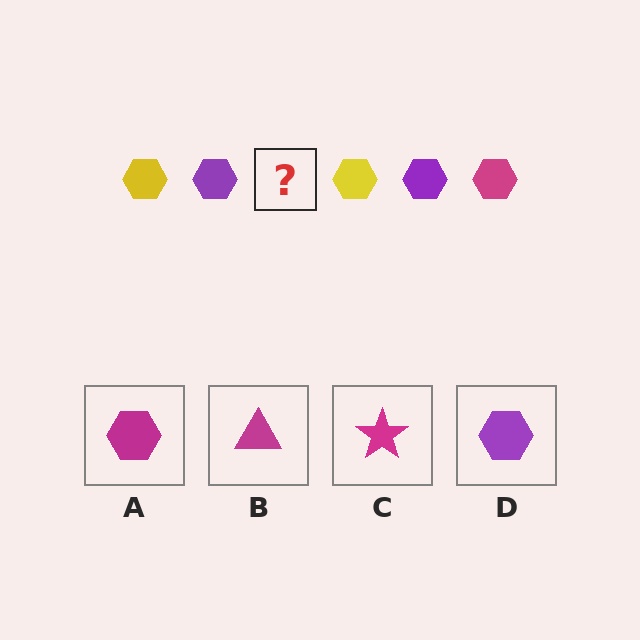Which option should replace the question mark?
Option A.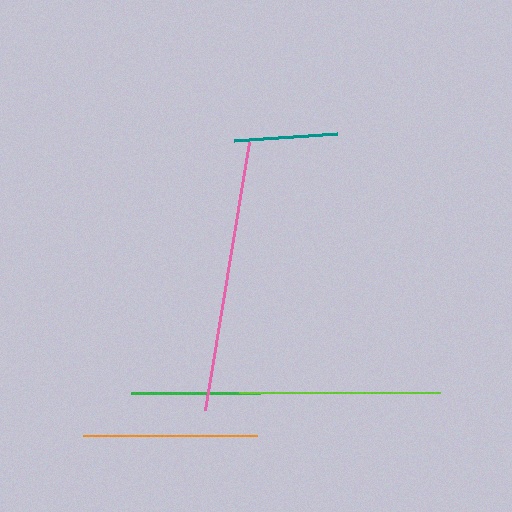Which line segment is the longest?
The pink line is the longest at approximately 271 pixels.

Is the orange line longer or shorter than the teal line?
The orange line is longer than the teal line.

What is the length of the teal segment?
The teal segment is approximately 103 pixels long.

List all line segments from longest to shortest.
From longest to shortest: pink, lime, orange, green, teal.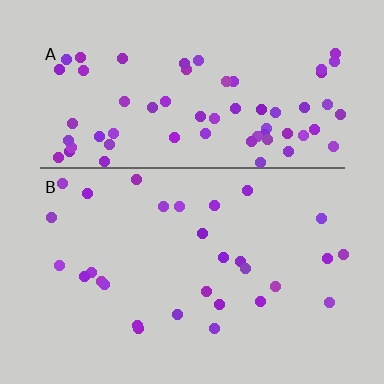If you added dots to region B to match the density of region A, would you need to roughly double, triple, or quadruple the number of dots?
Approximately double.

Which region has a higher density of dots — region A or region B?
A (the top).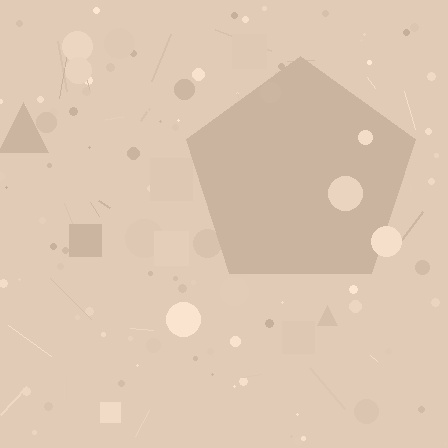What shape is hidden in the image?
A pentagon is hidden in the image.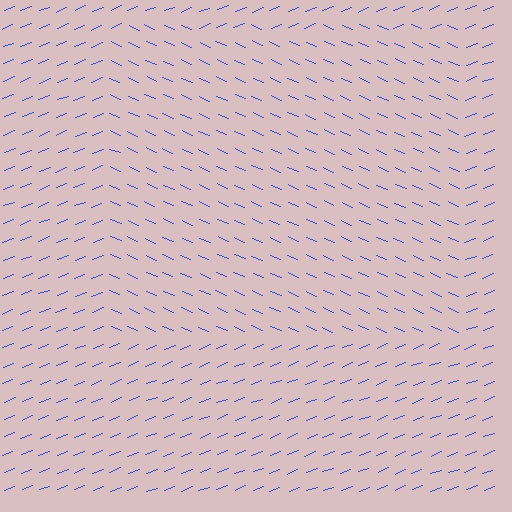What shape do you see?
I see a rectangle.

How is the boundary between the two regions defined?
The boundary is defined purely by a change in line orientation (approximately 45 degrees difference). All lines are the same color and thickness.